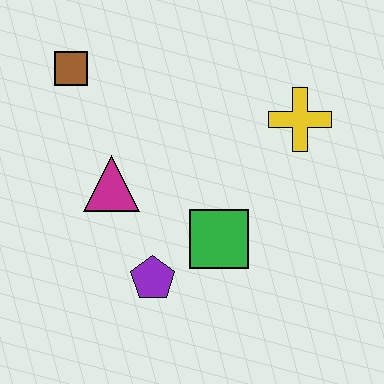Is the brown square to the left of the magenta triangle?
Yes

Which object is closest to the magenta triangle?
The purple pentagon is closest to the magenta triangle.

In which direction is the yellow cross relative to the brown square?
The yellow cross is to the right of the brown square.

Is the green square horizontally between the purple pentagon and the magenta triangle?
No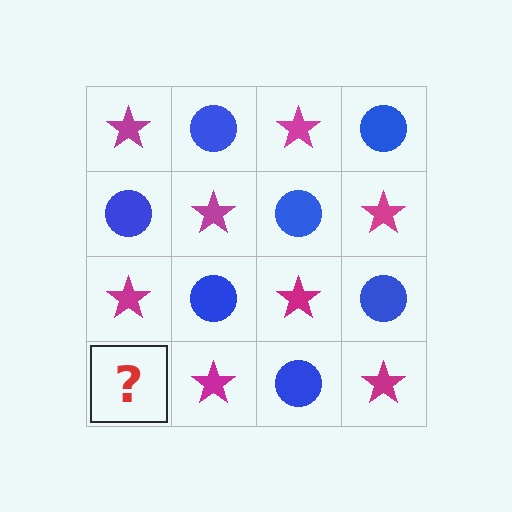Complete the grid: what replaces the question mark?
The question mark should be replaced with a blue circle.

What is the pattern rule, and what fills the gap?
The rule is that it alternates magenta star and blue circle in a checkerboard pattern. The gap should be filled with a blue circle.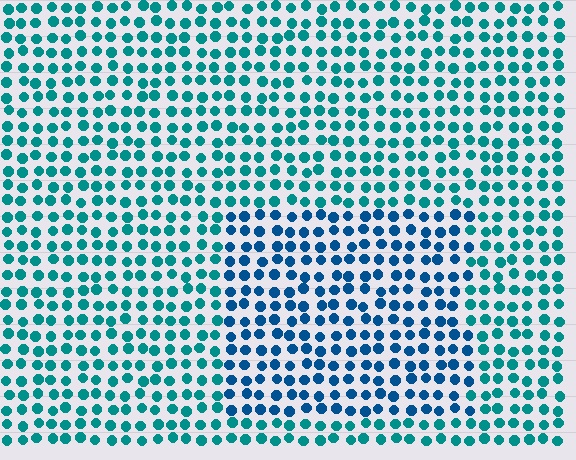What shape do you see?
I see a rectangle.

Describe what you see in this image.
The image is filled with small teal elements in a uniform arrangement. A rectangle-shaped region is visible where the elements are tinted to a slightly different hue, forming a subtle color boundary.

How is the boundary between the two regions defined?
The boundary is defined purely by a slight shift in hue (about 29 degrees). Spacing, size, and orientation are identical on both sides.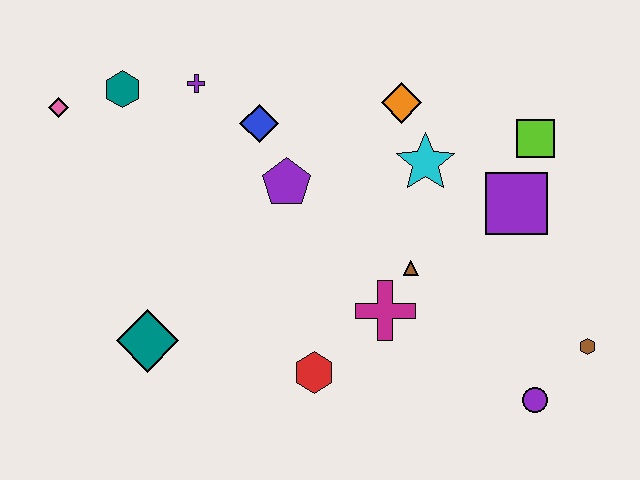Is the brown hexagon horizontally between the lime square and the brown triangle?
No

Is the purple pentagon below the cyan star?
Yes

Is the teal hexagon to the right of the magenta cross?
No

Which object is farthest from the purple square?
The pink diamond is farthest from the purple square.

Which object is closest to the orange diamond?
The cyan star is closest to the orange diamond.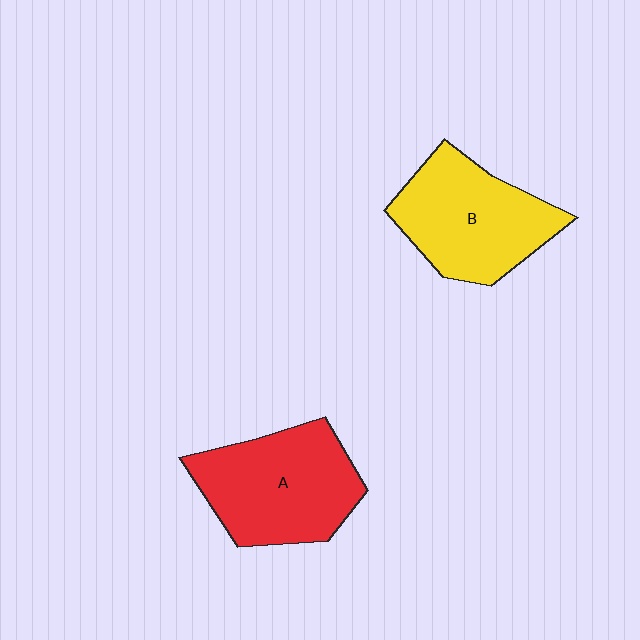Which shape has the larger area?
Shape A (red).